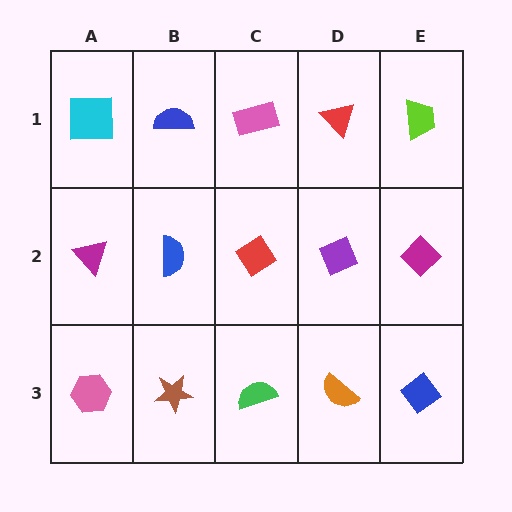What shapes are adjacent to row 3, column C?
A red diamond (row 2, column C), a brown star (row 3, column B), an orange semicircle (row 3, column D).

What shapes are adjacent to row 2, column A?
A cyan square (row 1, column A), a pink hexagon (row 3, column A), a blue semicircle (row 2, column B).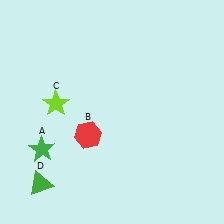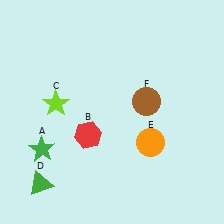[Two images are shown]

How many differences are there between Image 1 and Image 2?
There are 2 differences between the two images.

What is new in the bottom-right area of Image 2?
An orange circle (E) was added in the bottom-right area of Image 2.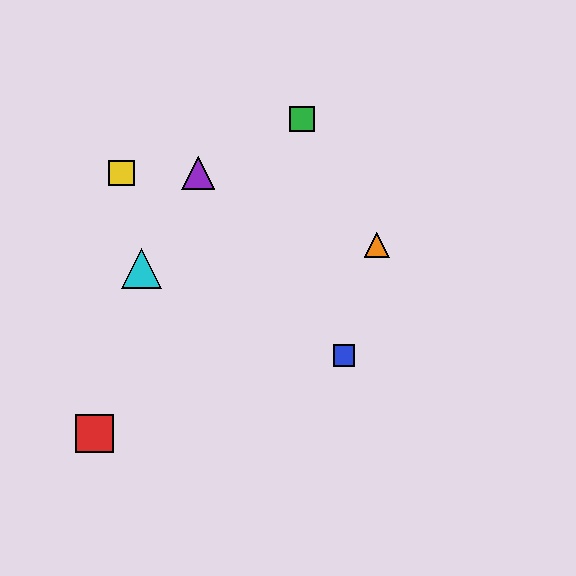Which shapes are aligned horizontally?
The yellow square, the purple triangle are aligned horizontally.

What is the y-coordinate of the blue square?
The blue square is at y≈355.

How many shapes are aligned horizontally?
2 shapes (the yellow square, the purple triangle) are aligned horizontally.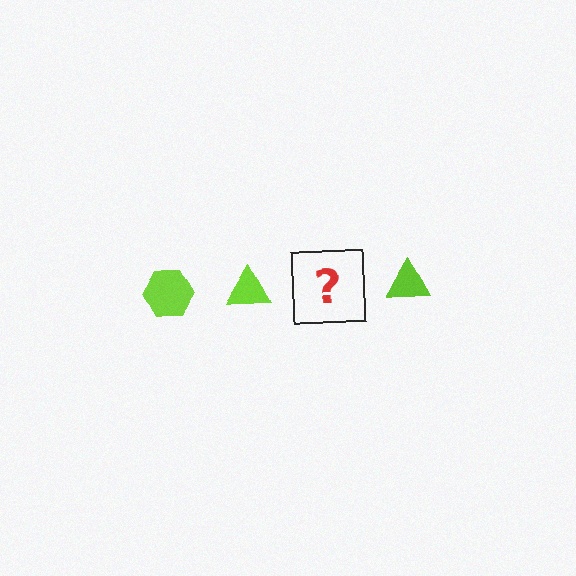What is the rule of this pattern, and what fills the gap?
The rule is that the pattern cycles through hexagon, triangle shapes in lime. The gap should be filled with a lime hexagon.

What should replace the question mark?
The question mark should be replaced with a lime hexagon.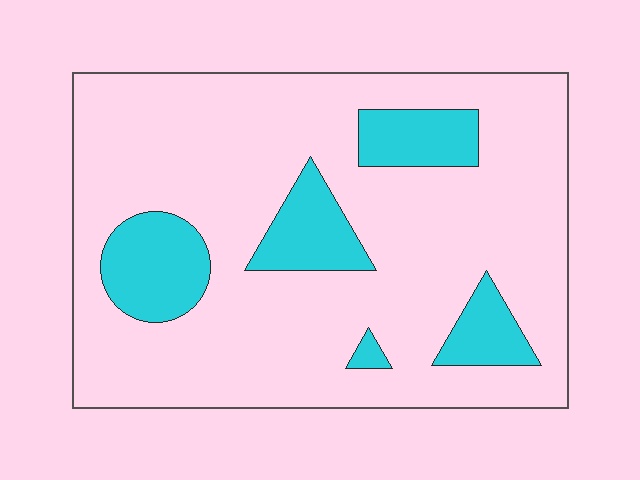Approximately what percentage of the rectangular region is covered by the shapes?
Approximately 20%.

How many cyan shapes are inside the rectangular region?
5.